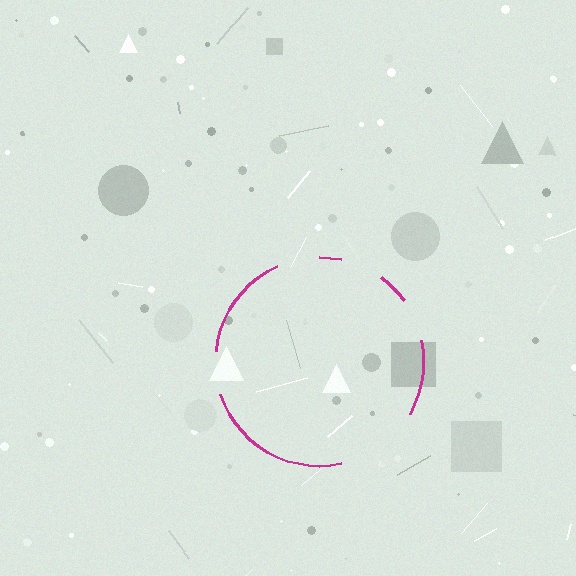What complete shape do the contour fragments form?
The contour fragments form a circle.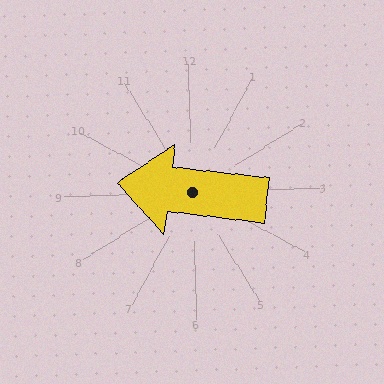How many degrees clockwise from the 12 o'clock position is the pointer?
Approximately 279 degrees.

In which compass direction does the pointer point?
West.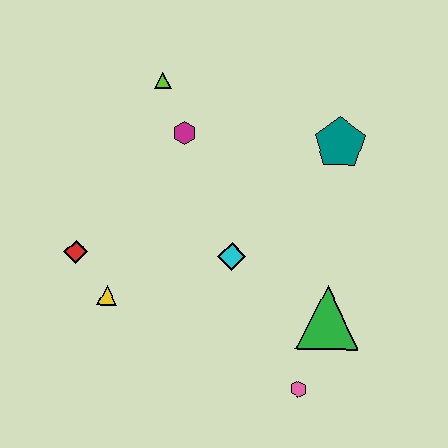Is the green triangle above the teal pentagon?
No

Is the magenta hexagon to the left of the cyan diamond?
Yes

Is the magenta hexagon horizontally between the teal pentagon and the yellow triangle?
Yes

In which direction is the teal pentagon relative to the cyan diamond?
The teal pentagon is above the cyan diamond.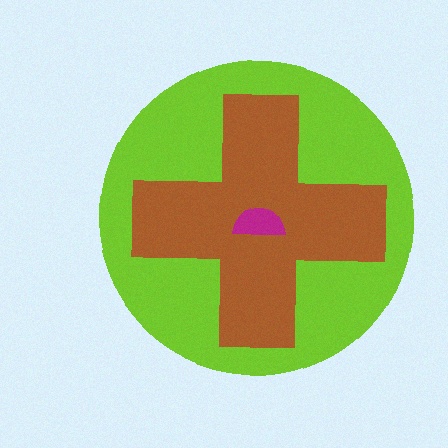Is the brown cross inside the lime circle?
Yes.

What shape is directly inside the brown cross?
The magenta semicircle.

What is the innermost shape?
The magenta semicircle.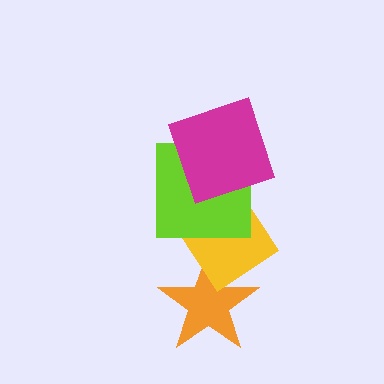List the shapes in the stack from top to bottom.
From top to bottom: the magenta square, the lime square, the yellow diamond, the orange star.